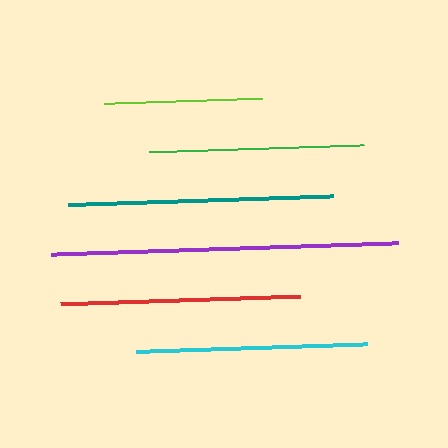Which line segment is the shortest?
The lime line is the shortest at approximately 158 pixels.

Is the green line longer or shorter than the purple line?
The purple line is longer than the green line.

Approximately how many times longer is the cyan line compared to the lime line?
The cyan line is approximately 1.5 times the length of the lime line.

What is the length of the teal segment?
The teal segment is approximately 265 pixels long.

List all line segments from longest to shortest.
From longest to shortest: purple, teal, red, cyan, green, lime.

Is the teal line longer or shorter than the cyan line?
The teal line is longer than the cyan line.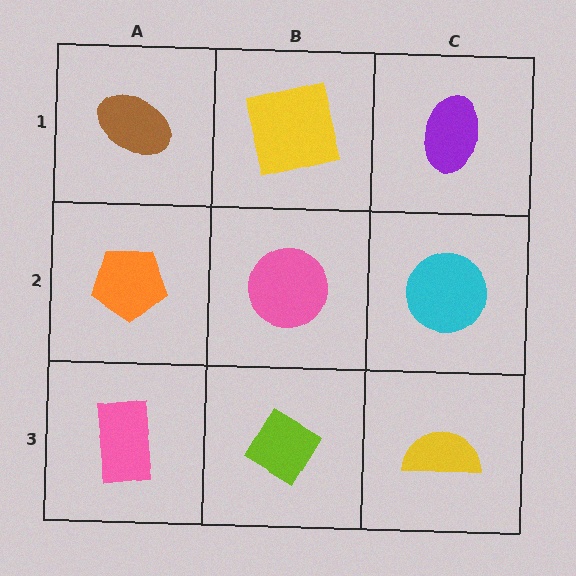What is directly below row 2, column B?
A lime diamond.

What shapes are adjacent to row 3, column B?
A pink circle (row 2, column B), a pink rectangle (row 3, column A), a yellow semicircle (row 3, column C).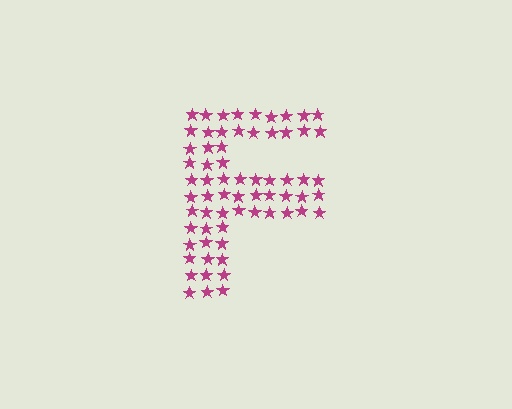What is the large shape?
The large shape is the letter F.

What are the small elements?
The small elements are stars.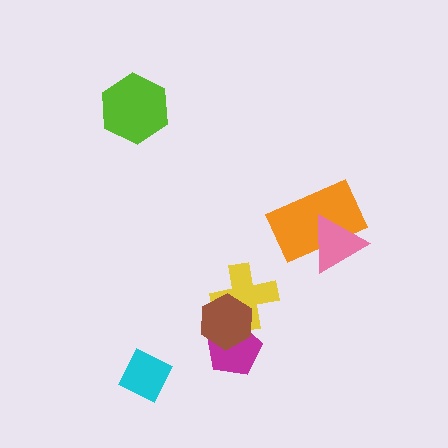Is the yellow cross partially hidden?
Yes, it is partially covered by another shape.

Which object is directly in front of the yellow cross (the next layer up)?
The magenta pentagon is directly in front of the yellow cross.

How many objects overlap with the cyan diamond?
0 objects overlap with the cyan diamond.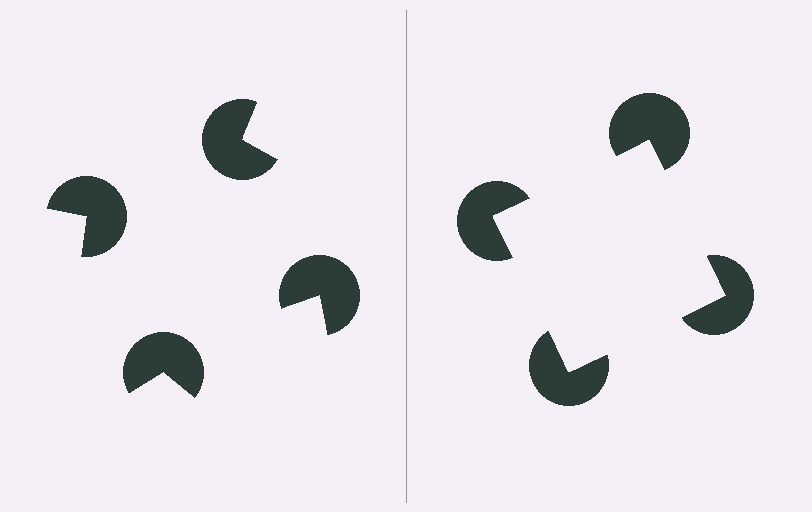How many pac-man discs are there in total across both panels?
8 — 4 on each side.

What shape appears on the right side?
An illusory square.